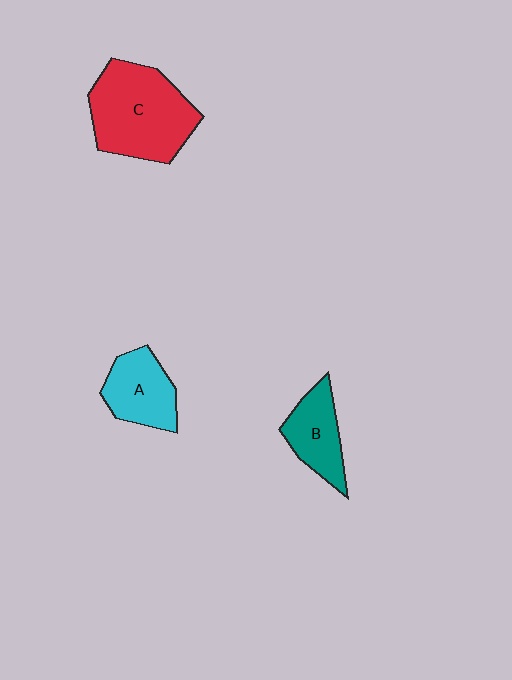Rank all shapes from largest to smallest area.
From largest to smallest: C (red), A (cyan), B (teal).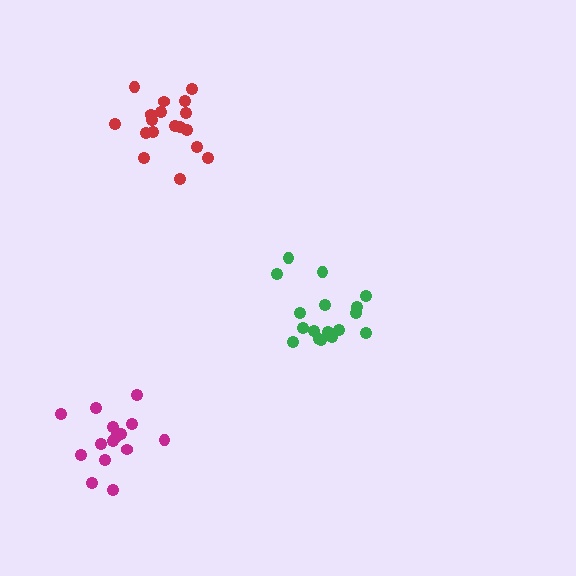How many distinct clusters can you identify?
There are 3 distinct clusters.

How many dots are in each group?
Group 1: 18 dots, Group 2: 18 dots, Group 3: 15 dots (51 total).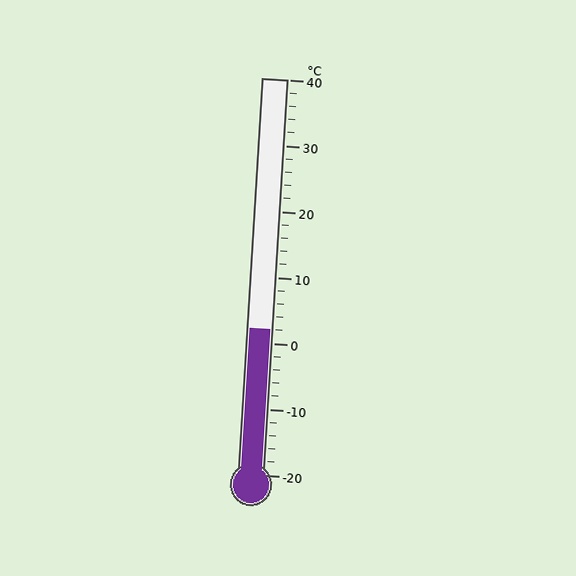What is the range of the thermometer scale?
The thermometer scale ranges from -20°C to 40°C.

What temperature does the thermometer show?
The thermometer shows approximately 2°C.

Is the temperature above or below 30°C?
The temperature is below 30°C.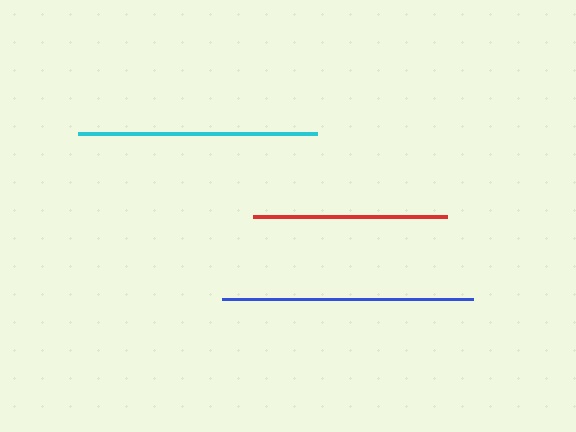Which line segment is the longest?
The blue line is the longest at approximately 251 pixels.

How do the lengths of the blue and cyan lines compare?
The blue and cyan lines are approximately the same length.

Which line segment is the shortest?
The red line is the shortest at approximately 194 pixels.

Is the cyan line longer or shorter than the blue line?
The blue line is longer than the cyan line.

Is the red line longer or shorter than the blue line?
The blue line is longer than the red line.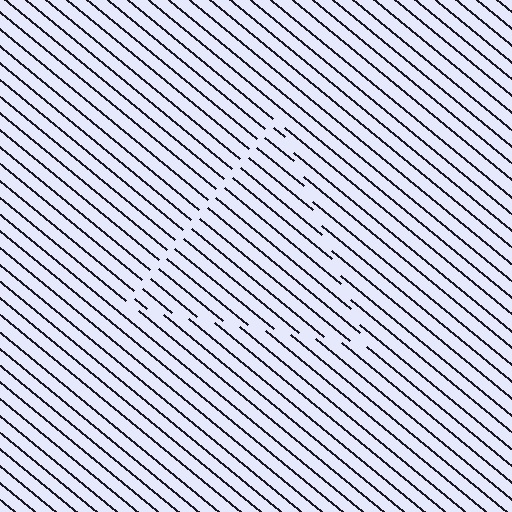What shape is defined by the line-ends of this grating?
An illusory triangle. The interior of the shape contains the same grating, shifted by half a period — the contour is defined by the phase discontinuity where line-ends from the inner and outer gratings abut.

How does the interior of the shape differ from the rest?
The interior of the shape contains the same grating, shifted by half a period — the contour is defined by the phase discontinuity where line-ends from the inner and outer gratings abut.